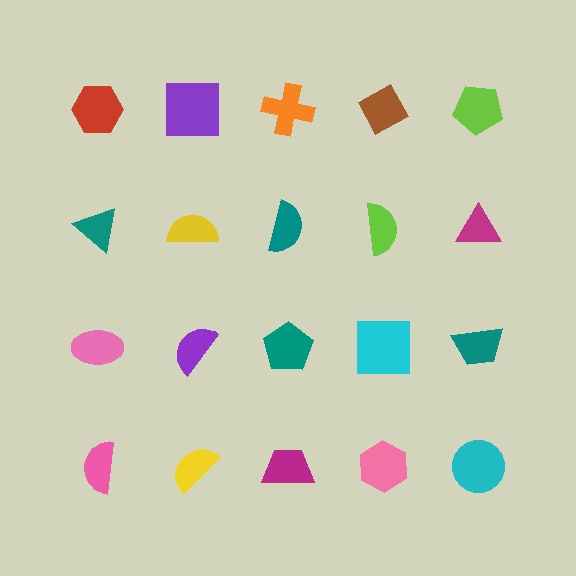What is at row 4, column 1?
A pink semicircle.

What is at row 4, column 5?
A cyan circle.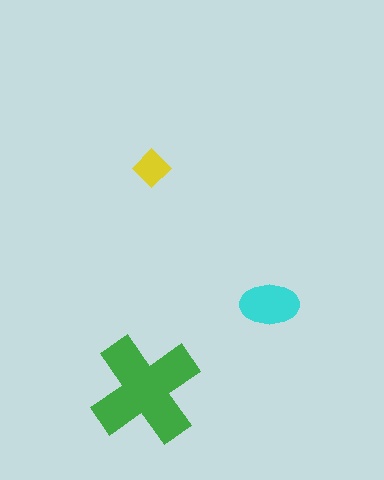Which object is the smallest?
The yellow diamond.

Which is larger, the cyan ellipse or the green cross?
The green cross.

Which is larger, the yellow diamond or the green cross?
The green cross.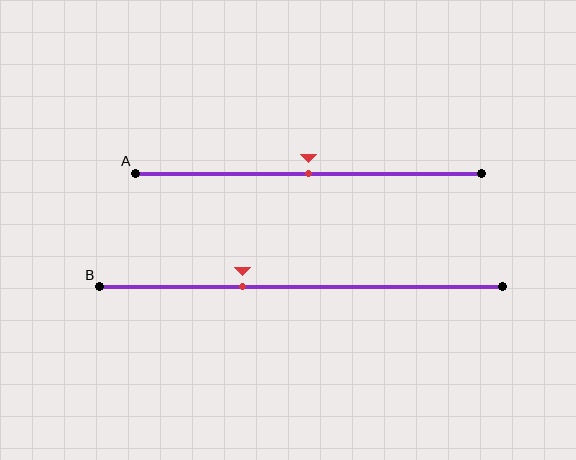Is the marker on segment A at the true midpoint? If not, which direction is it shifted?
Yes, the marker on segment A is at the true midpoint.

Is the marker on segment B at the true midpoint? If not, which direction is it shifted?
No, the marker on segment B is shifted to the left by about 15% of the segment length.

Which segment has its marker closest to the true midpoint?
Segment A has its marker closest to the true midpoint.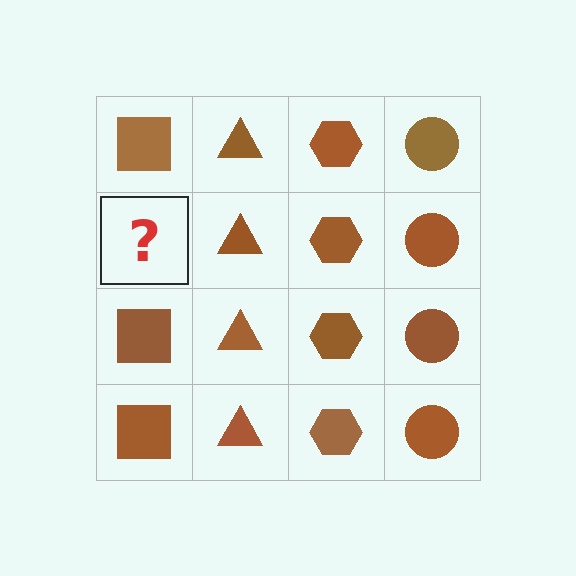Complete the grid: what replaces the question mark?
The question mark should be replaced with a brown square.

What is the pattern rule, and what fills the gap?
The rule is that each column has a consistent shape. The gap should be filled with a brown square.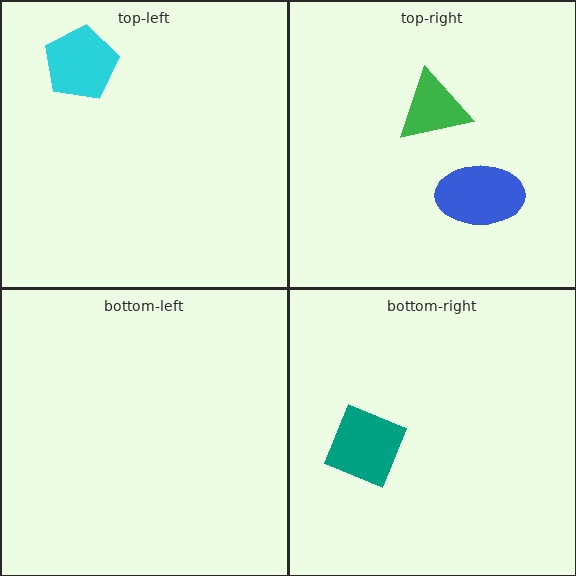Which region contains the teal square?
The bottom-right region.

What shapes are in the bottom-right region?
The teal square.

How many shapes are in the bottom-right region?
1.